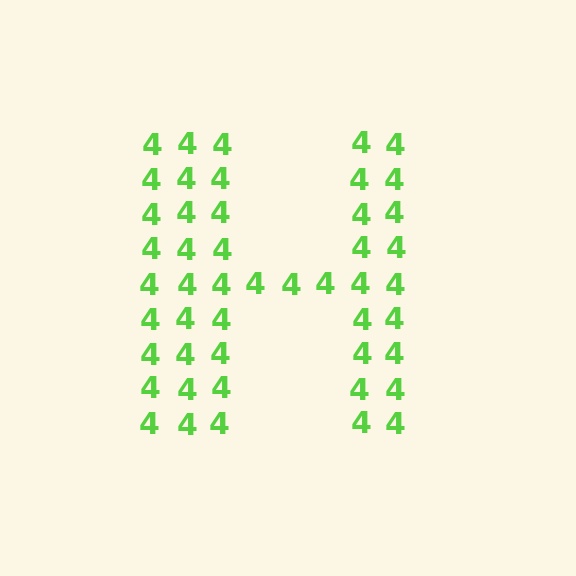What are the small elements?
The small elements are digit 4's.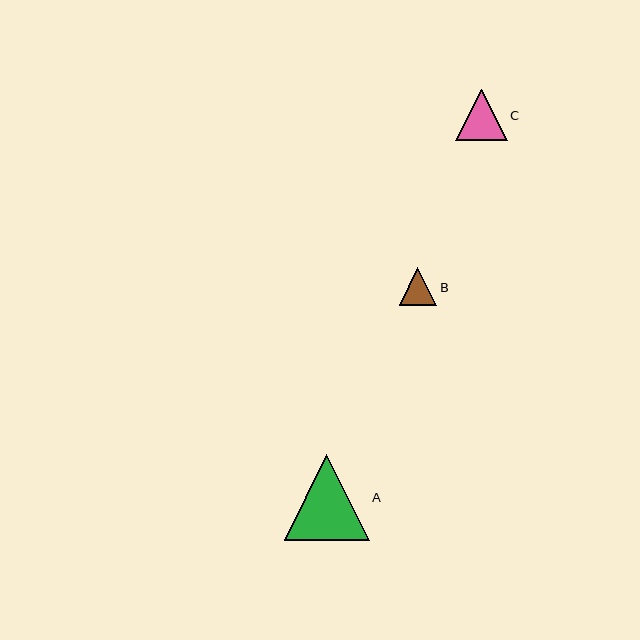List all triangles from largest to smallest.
From largest to smallest: A, C, B.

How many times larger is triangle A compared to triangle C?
Triangle A is approximately 1.7 times the size of triangle C.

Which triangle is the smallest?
Triangle B is the smallest with a size of approximately 38 pixels.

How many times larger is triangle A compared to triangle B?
Triangle A is approximately 2.3 times the size of triangle B.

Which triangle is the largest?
Triangle A is the largest with a size of approximately 85 pixels.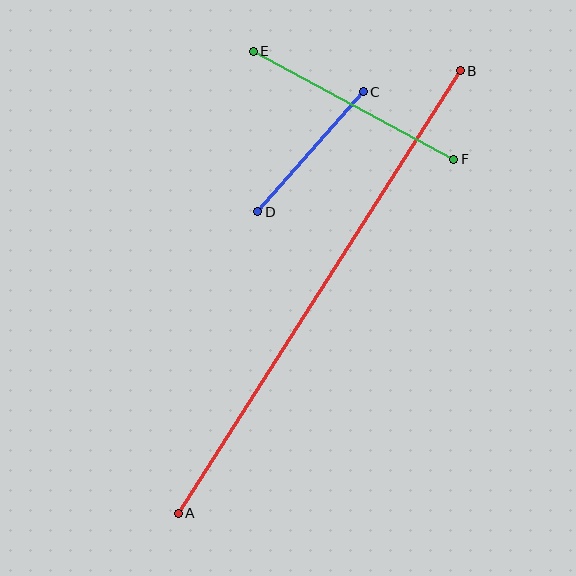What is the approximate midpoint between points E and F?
The midpoint is at approximately (354, 105) pixels.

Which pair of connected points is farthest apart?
Points A and B are farthest apart.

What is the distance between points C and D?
The distance is approximately 160 pixels.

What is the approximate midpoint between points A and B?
The midpoint is at approximately (319, 292) pixels.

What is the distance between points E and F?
The distance is approximately 228 pixels.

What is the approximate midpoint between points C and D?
The midpoint is at approximately (310, 152) pixels.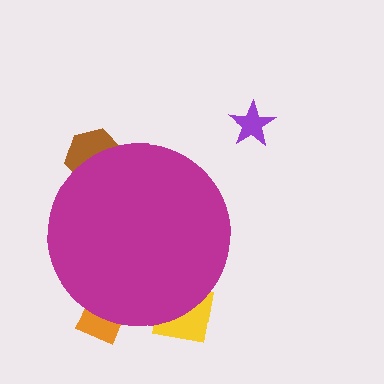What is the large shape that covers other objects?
A magenta circle.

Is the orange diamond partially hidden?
Yes, the orange diamond is partially hidden behind the magenta circle.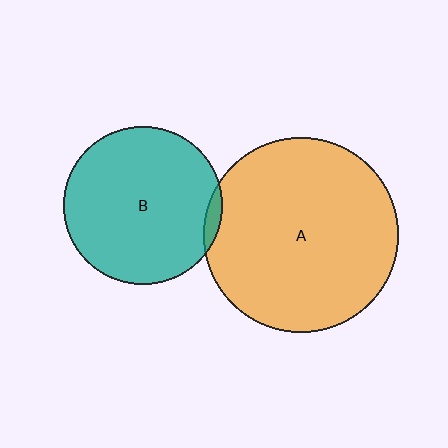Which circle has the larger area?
Circle A (orange).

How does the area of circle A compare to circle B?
Approximately 1.5 times.